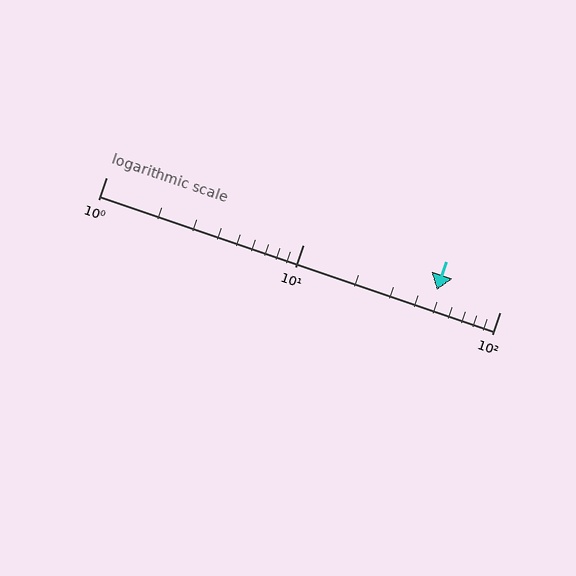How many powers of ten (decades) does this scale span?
The scale spans 2 decades, from 1 to 100.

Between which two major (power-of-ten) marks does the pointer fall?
The pointer is between 10 and 100.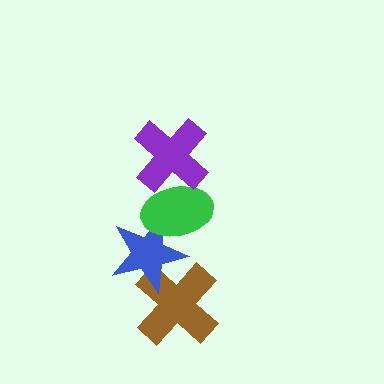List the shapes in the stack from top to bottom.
From top to bottom: the purple cross, the green ellipse, the blue star, the brown cross.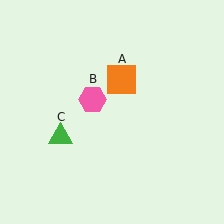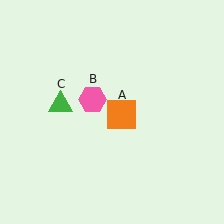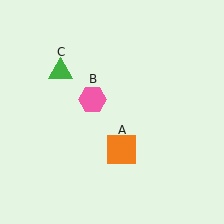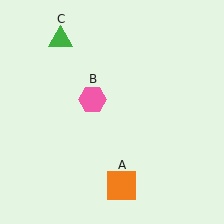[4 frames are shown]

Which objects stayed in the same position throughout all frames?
Pink hexagon (object B) remained stationary.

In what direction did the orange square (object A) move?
The orange square (object A) moved down.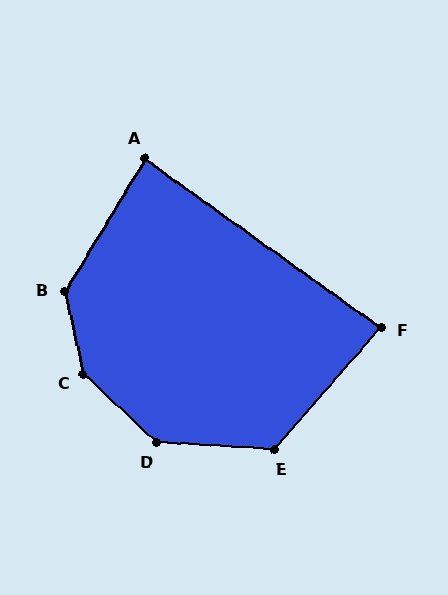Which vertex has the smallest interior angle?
F, at approximately 84 degrees.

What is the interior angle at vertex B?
Approximately 136 degrees (obtuse).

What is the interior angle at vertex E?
Approximately 128 degrees (obtuse).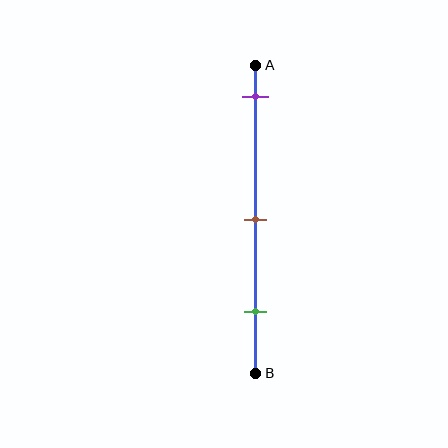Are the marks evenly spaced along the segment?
Yes, the marks are approximately evenly spaced.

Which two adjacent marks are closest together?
The brown and green marks are the closest adjacent pair.